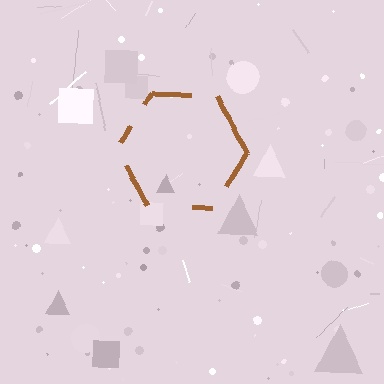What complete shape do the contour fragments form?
The contour fragments form a hexagon.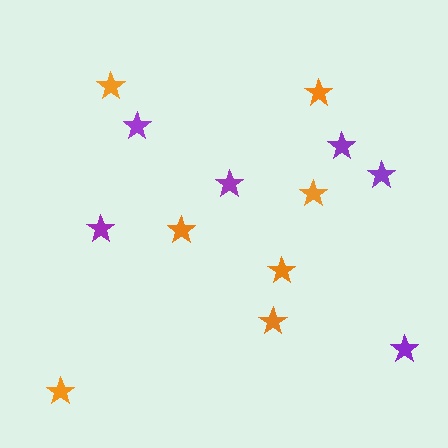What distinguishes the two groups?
There are 2 groups: one group of orange stars (7) and one group of purple stars (6).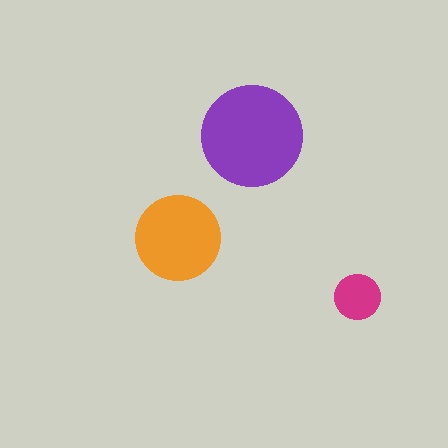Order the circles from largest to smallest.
the purple one, the orange one, the magenta one.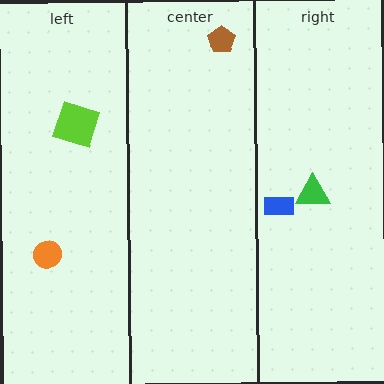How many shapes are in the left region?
2.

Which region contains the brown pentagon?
The center region.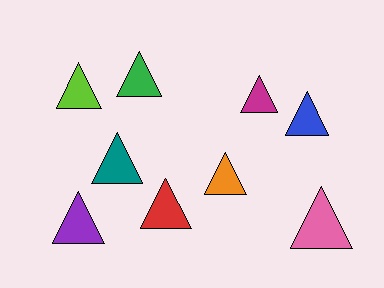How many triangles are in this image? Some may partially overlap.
There are 9 triangles.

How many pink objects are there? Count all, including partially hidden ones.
There is 1 pink object.